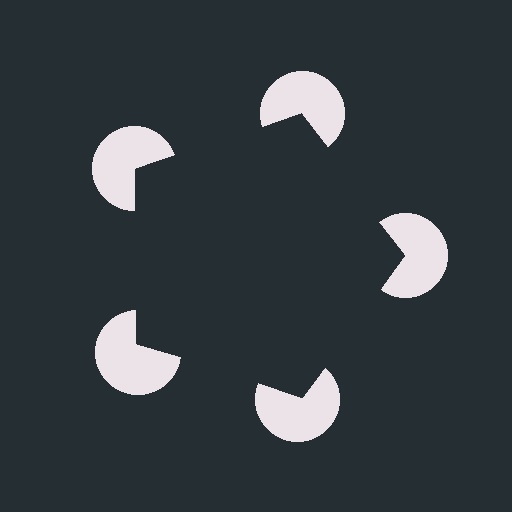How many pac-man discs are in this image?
There are 5 — one at each vertex of the illusory pentagon.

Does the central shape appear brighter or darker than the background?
It typically appears slightly darker than the background, even though no actual brightness change is drawn.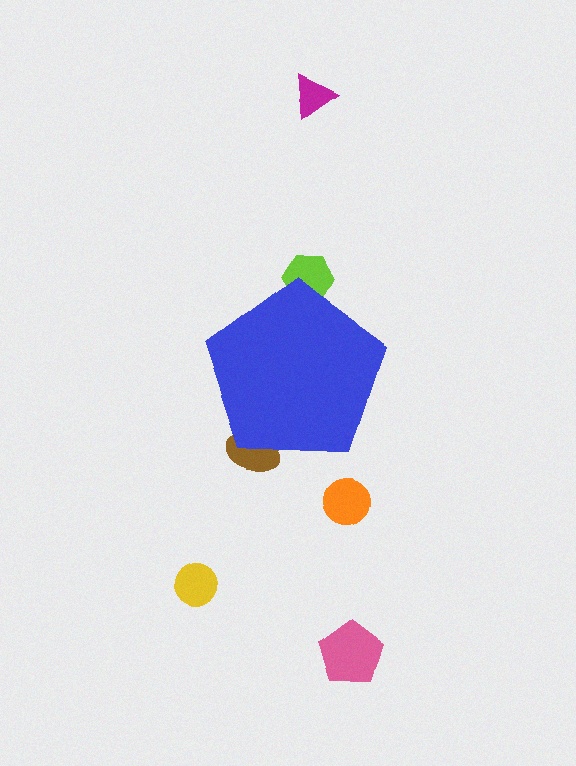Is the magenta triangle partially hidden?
No, the magenta triangle is fully visible.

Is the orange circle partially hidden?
No, the orange circle is fully visible.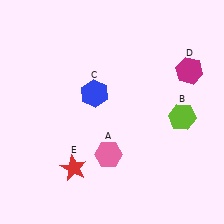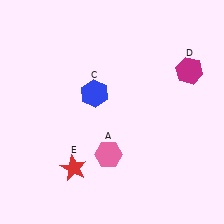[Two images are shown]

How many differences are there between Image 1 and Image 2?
There is 1 difference between the two images.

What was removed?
The lime hexagon (B) was removed in Image 2.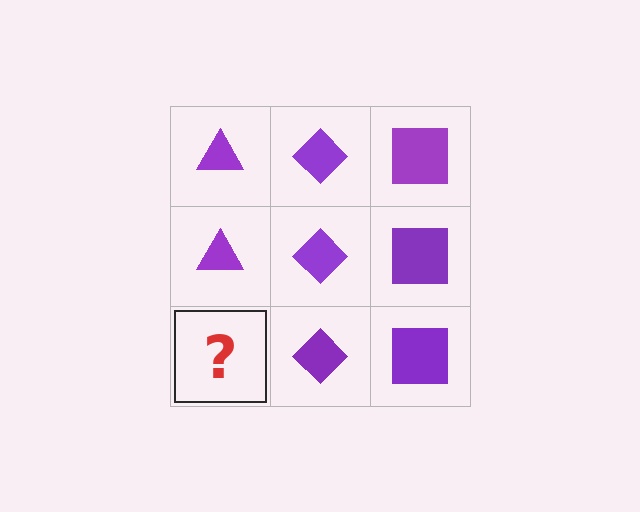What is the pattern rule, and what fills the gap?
The rule is that each column has a consistent shape. The gap should be filled with a purple triangle.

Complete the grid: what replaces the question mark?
The question mark should be replaced with a purple triangle.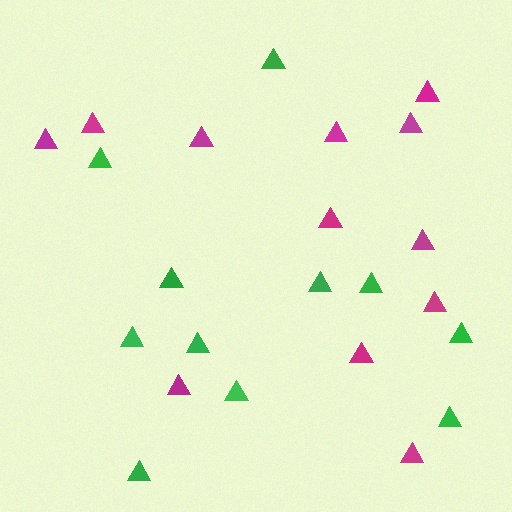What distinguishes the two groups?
There are 2 groups: one group of green triangles (11) and one group of magenta triangles (12).